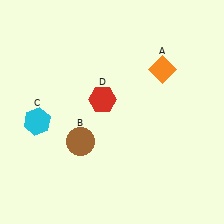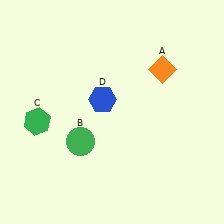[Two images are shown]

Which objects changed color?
B changed from brown to green. C changed from cyan to green. D changed from red to blue.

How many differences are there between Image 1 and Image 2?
There are 3 differences between the two images.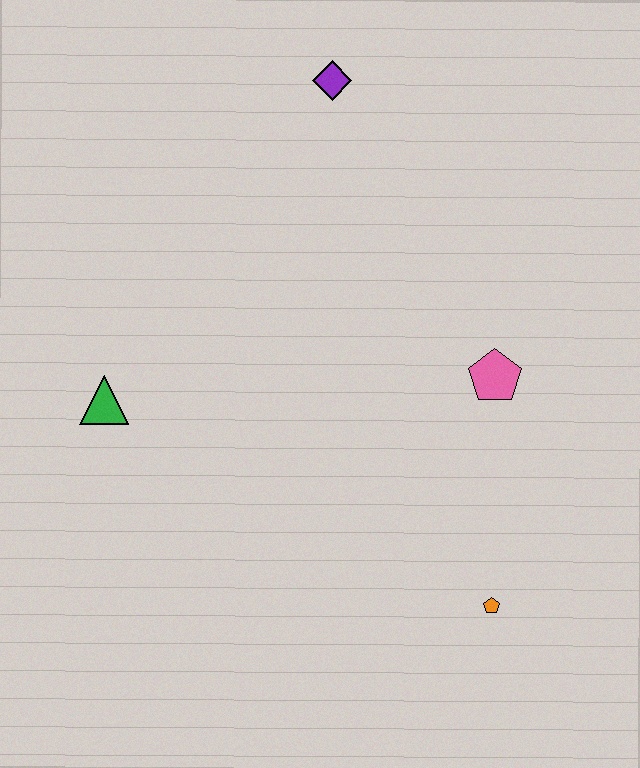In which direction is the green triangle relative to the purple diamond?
The green triangle is below the purple diamond.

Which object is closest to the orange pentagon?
The pink pentagon is closest to the orange pentagon.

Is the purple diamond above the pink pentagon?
Yes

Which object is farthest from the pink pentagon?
The green triangle is farthest from the pink pentagon.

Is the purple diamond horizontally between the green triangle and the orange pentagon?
Yes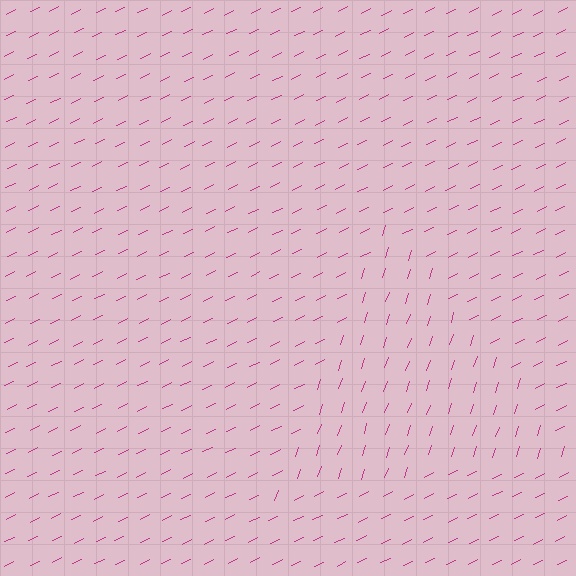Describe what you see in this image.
The image is filled with small magenta line segments. A triangle region in the image has lines oriented differently from the surrounding lines, creating a visible texture boundary.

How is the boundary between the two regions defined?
The boundary is defined purely by a change in line orientation (approximately 45 degrees difference). All lines are the same color and thickness.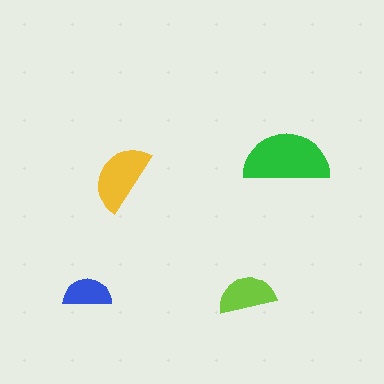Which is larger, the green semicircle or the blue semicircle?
The green one.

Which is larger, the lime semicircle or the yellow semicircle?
The yellow one.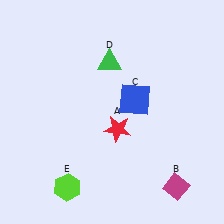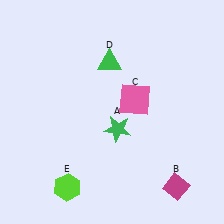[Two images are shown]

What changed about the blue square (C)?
In Image 1, C is blue. In Image 2, it changed to pink.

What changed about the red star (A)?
In Image 1, A is red. In Image 2, it changed to green.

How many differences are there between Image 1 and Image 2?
There are 2 differences between the two images.